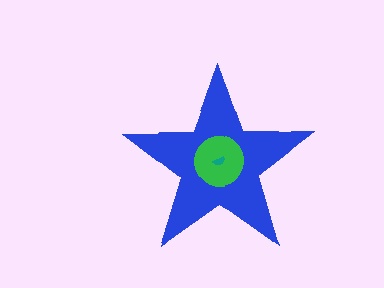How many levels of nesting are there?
3.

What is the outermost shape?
The blue star.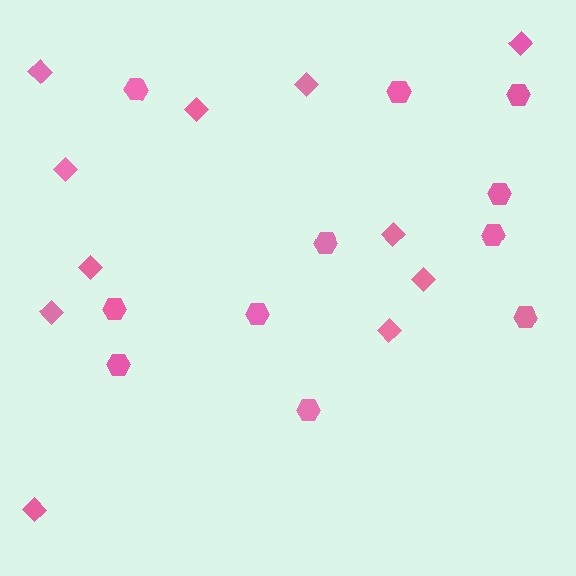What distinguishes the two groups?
There are 2 groups: one group of hexagons (11) and one group of diamonds (11).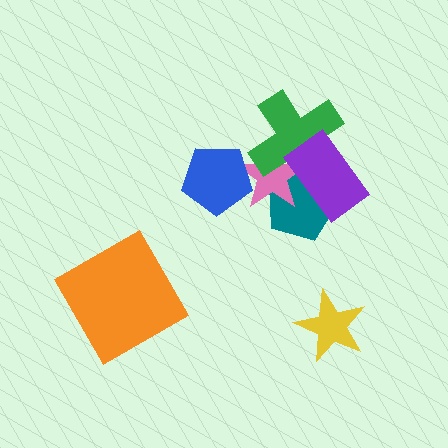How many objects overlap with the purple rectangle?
3 objects overlap with the purple rectangle.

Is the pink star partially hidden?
Yes, it is partially covered by another shape.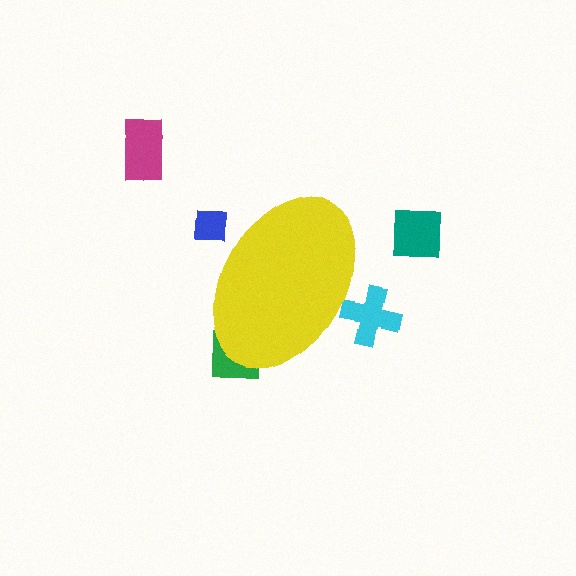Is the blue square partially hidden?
Yes, the blue square is partially hidden behind the yellow ellipse.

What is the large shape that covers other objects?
A yellow ellipse.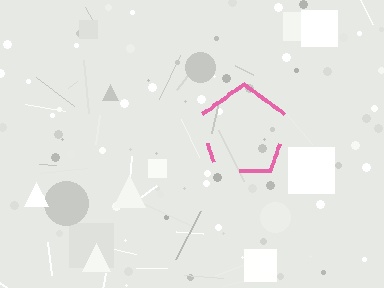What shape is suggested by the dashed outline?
The dashed outline suggests a pentagon.